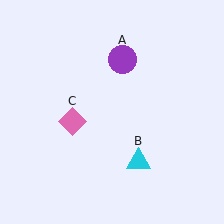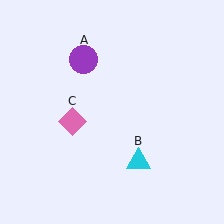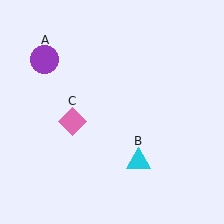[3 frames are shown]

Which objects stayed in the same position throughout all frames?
Cyan triangle (object B) and pink diamond (object C) remained stationary.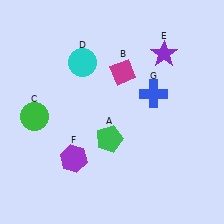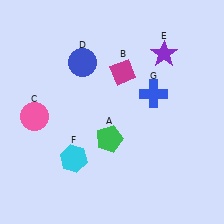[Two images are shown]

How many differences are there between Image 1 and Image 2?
There are 3 differences between the two images.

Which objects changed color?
C changed from green to pink. D changed from cyan to blue. F changed from purple to cyan.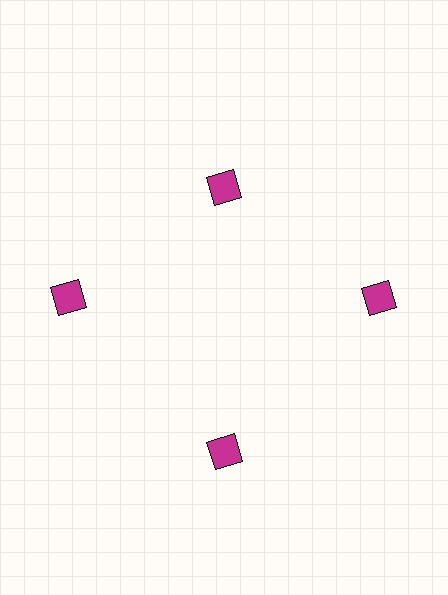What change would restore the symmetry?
The symmetry would be restored by moving it outward, back onto the ring so that all 4 squares sit at equal angles and equal distance from the center.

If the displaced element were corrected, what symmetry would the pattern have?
It would have 4-fold rotational symmetry — the pattern would map onto itself every 90 degrees.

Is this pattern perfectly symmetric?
No. The 4 magenta squares are arranged in a ring, but one element near the 12 o'clock position is pulled inward toward the center, breaking the 4-fold rotational symmetry.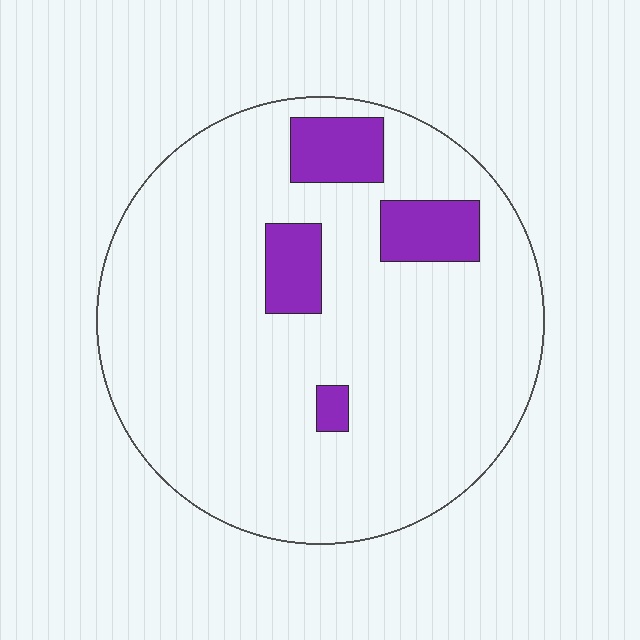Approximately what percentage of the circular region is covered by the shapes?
Approximately 10%.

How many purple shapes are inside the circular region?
4.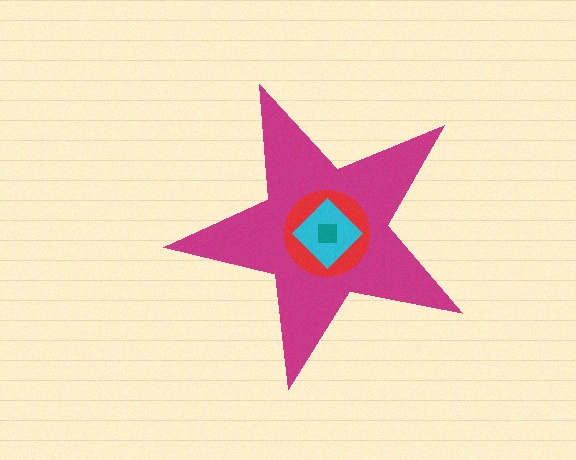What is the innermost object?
The teal square.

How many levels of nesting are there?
4.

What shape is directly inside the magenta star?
The red circle.